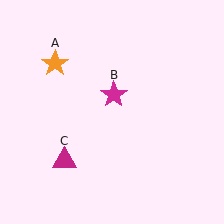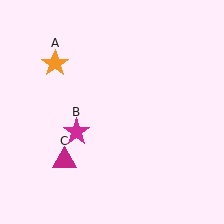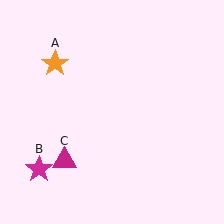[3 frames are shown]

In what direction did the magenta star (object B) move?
The magenta star (object B) moved down and to the left.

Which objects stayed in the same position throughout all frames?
Orange star (object A) and magenta triangle (object C) remained stationary.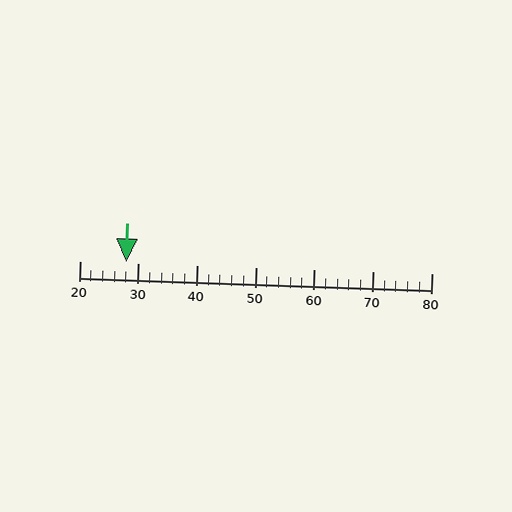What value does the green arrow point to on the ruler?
The green arrow points to approximately 28.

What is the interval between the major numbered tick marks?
The major tick marks are spaced 10 units apart.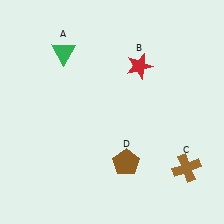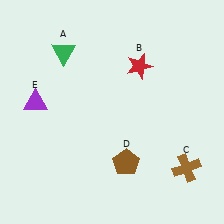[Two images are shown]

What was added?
A purple triangle (E) was added in Image 2.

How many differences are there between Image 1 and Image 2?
There is 1 difference between the two images.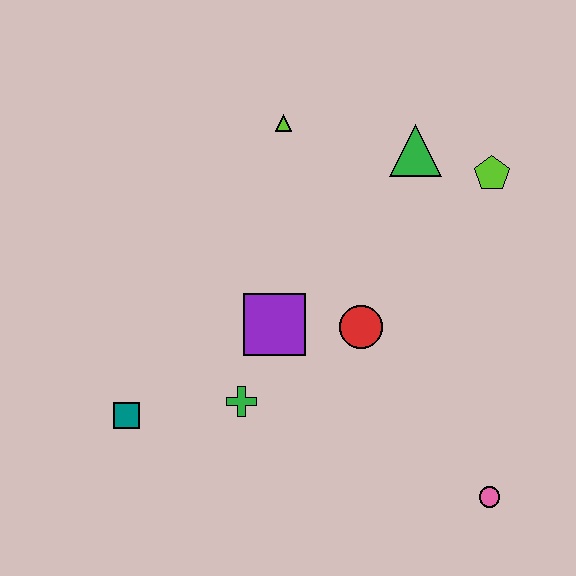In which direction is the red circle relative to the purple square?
The red circle is to the right of the purple square.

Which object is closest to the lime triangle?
The green triangle is closest to the lime triangle.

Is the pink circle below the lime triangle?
Yes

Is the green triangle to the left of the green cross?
No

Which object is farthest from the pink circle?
The lime triangle is farthest from the pink circle.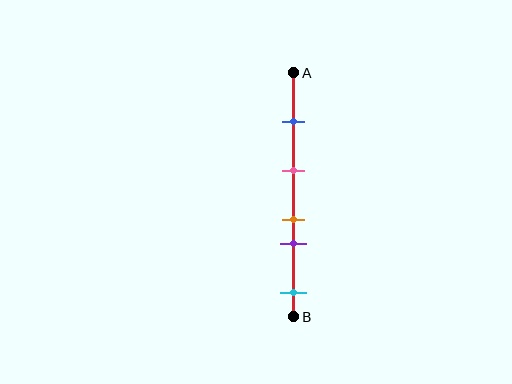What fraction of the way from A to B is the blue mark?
The blue mark is approximately 20% (0.2) of the way from A to B.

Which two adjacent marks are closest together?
The orange and purple marks are the closest adjacent pair.